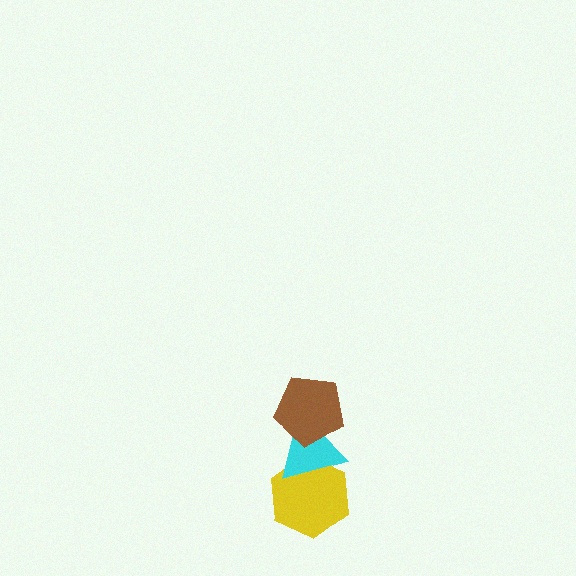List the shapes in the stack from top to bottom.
From top to bottom: the brown pentagon, the cyan triangle, the yellow hexagon.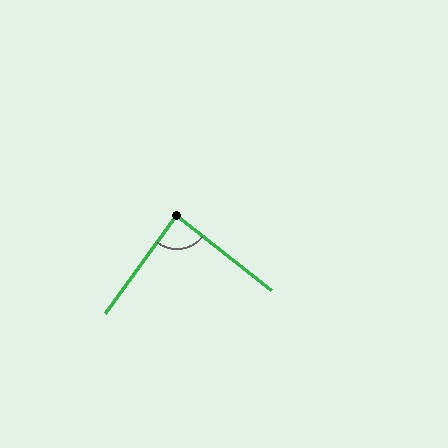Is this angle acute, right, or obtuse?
It is approximately a right angle.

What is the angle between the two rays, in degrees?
Approximately 88 degrees.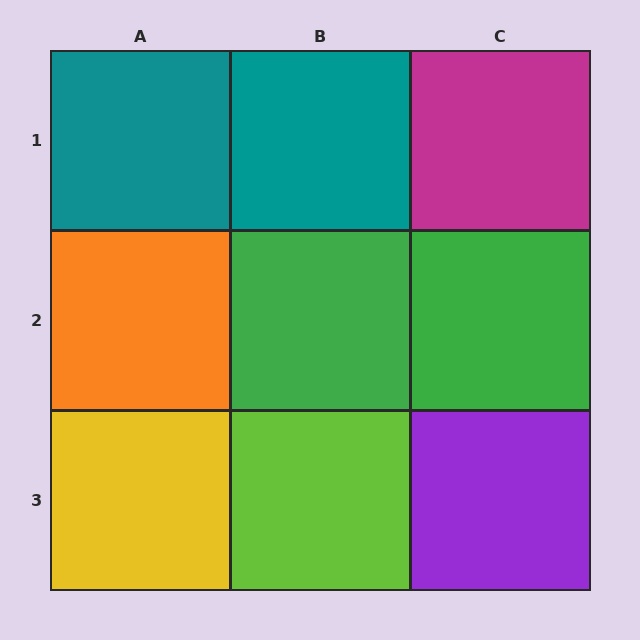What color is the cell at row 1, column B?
Teal.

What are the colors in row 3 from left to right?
Yellow, lime, purple.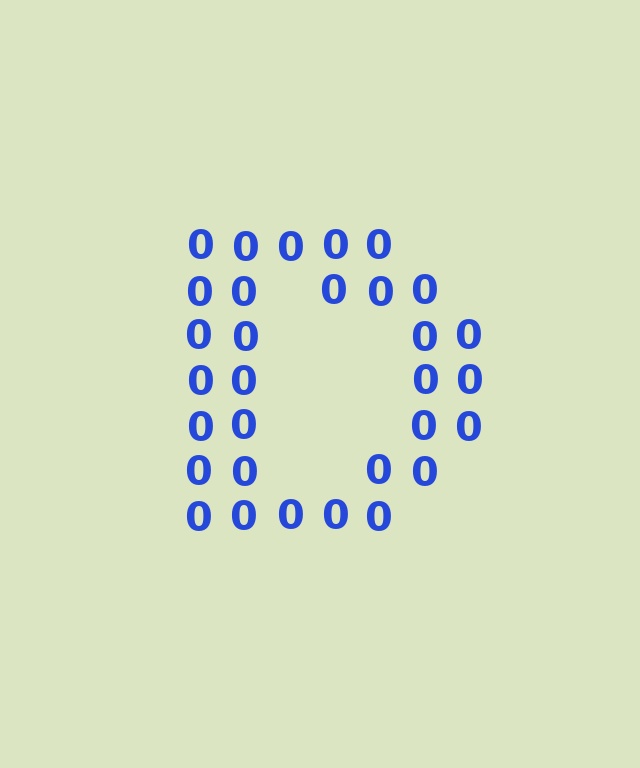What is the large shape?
The large shape is the letter D.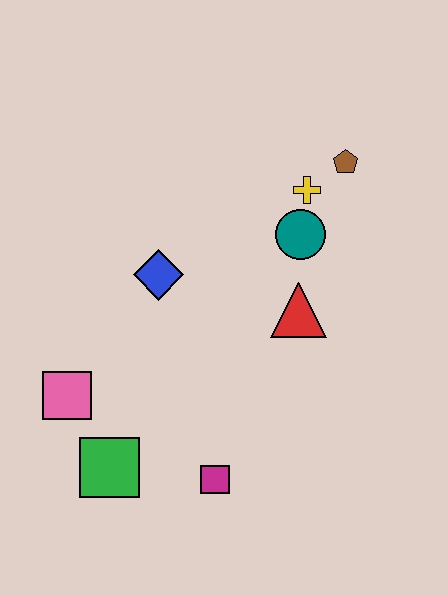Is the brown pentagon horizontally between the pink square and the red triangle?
No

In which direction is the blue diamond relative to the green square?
The blue diamond is above the green square.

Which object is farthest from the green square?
The brown pentagon is farthest from the green square.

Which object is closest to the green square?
The pink square is closest to the green square.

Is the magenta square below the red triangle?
Yes